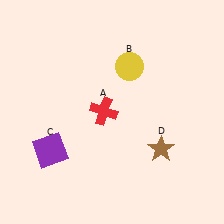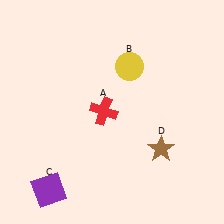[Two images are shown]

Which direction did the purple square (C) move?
The purple square (C) moved down.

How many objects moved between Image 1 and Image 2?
1 object moved between the two images.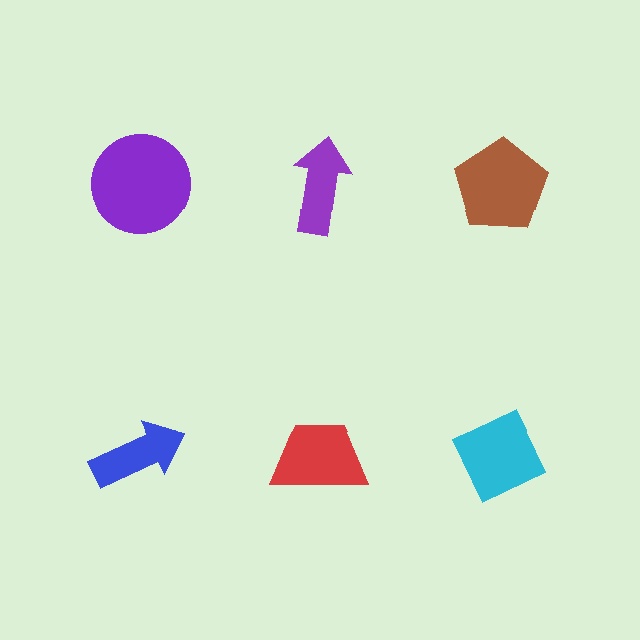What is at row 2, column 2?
A red trapezoid.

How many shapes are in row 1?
3 shapes.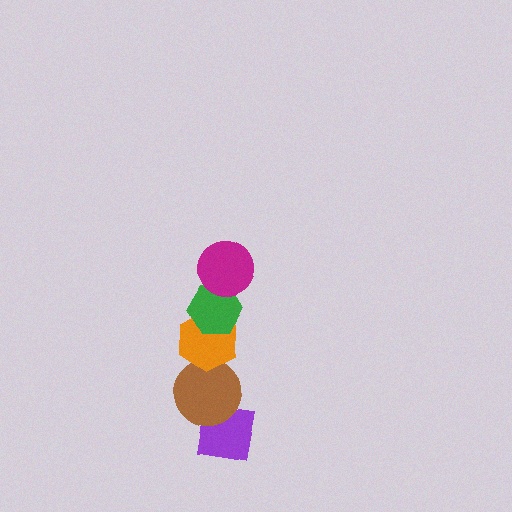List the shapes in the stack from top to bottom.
From top to bottom: the magenta circle, the green hexagon, the orange hexagon, the brown circle, the purple square.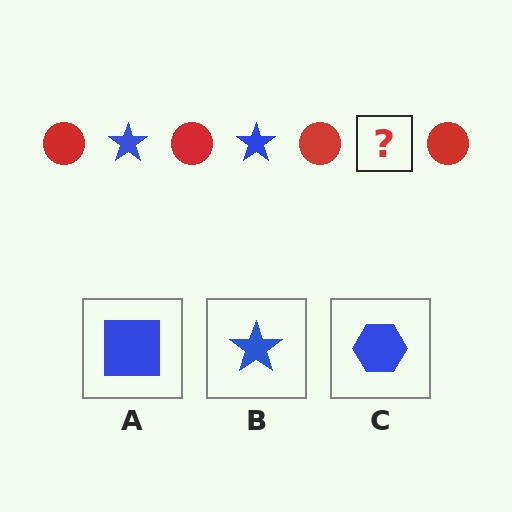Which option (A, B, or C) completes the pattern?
B.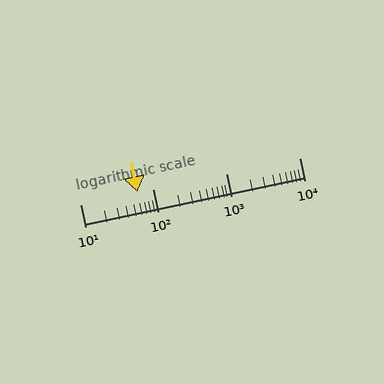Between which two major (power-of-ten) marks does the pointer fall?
The pointer is between 10 and 100.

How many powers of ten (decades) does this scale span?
The scale spans 3 decades, from 10 to 10000.